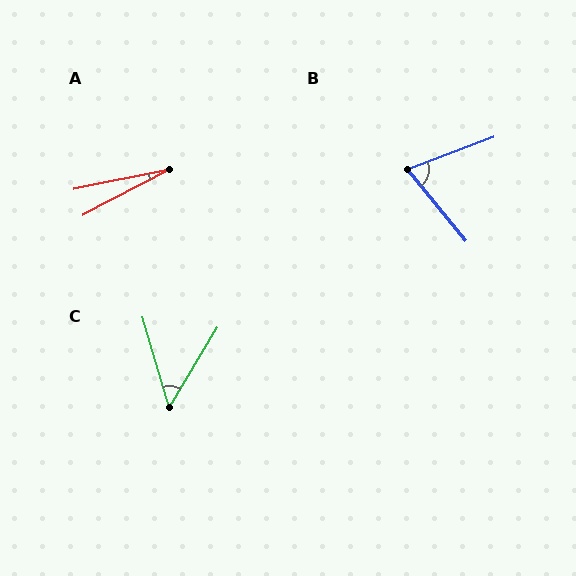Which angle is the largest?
B, at approximately 71 degrees.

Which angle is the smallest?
A, at approximately 16 degrees.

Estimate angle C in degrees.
Approximately 47 degrees.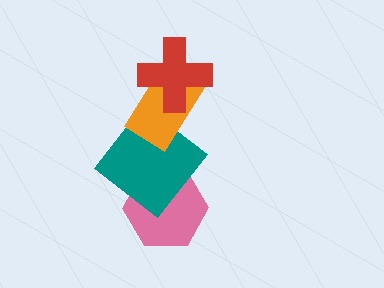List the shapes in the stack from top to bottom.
From top to bottom: the red cross, the orange rectangle, the teal diamond, the pink hexagon.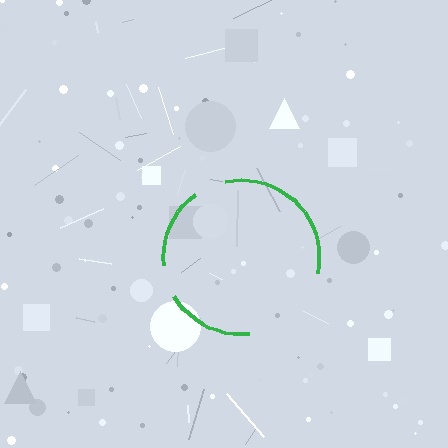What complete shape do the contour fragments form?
The contour fragments form a circle.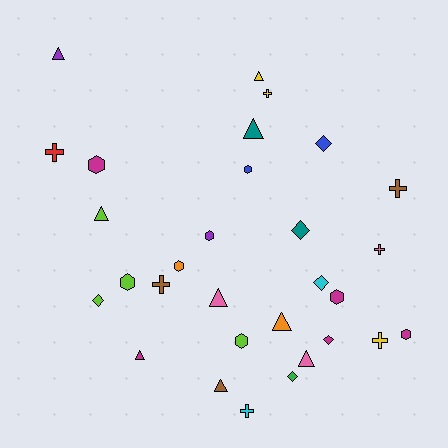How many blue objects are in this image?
There are 2 blue objects.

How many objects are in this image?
There are 30 objects.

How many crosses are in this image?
There are 7 crosses.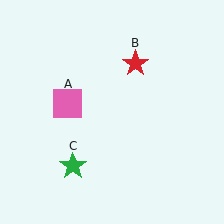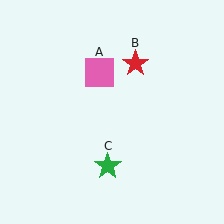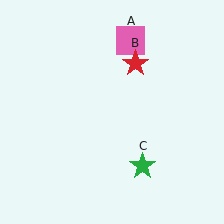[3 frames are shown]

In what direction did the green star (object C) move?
The green star (object C) moved right.